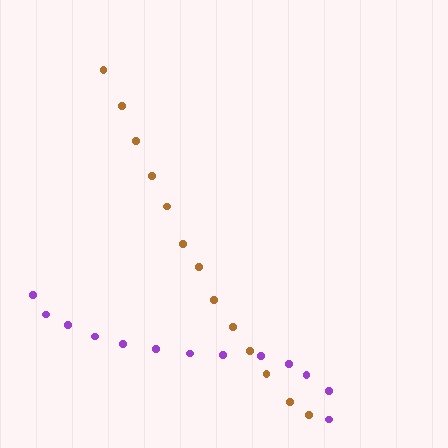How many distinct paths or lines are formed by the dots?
There are 2 distinct paths.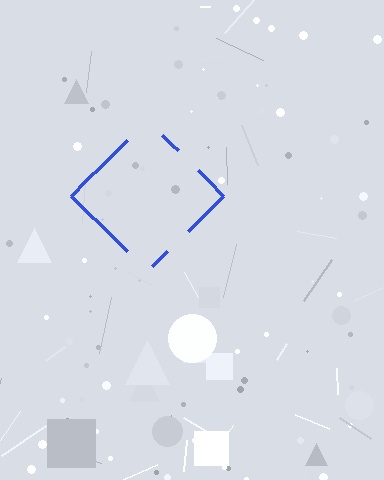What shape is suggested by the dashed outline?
The dashed outline suggests a diamond.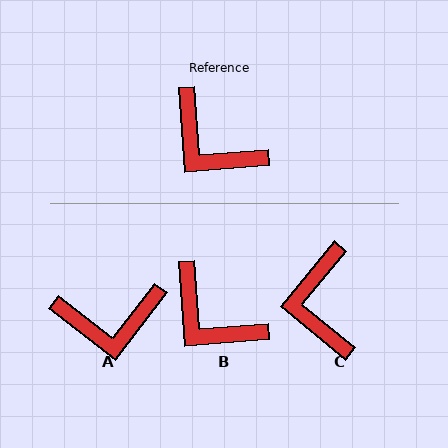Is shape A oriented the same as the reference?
No, it is off by about 48 degrees.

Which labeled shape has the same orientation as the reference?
B.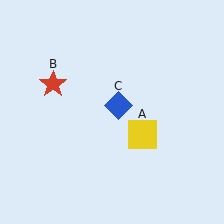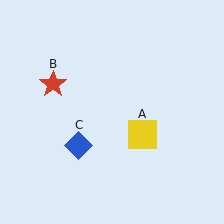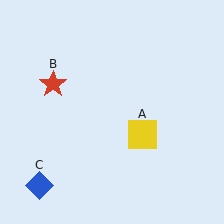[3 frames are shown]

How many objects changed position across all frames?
1 object changed position: blue diamond (object C).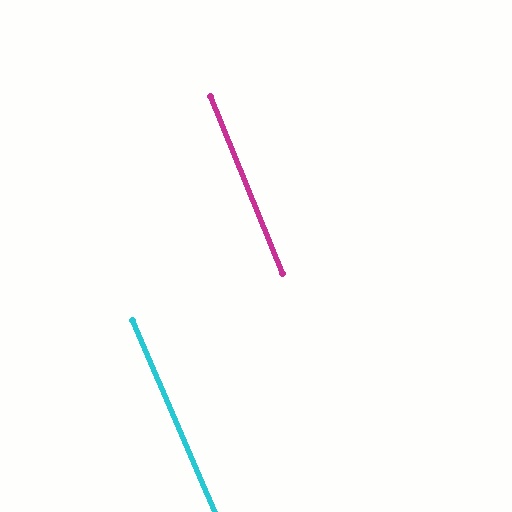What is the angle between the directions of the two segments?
Approximately 1 degree.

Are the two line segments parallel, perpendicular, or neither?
Parallel — their directions differ by only 1.0°.